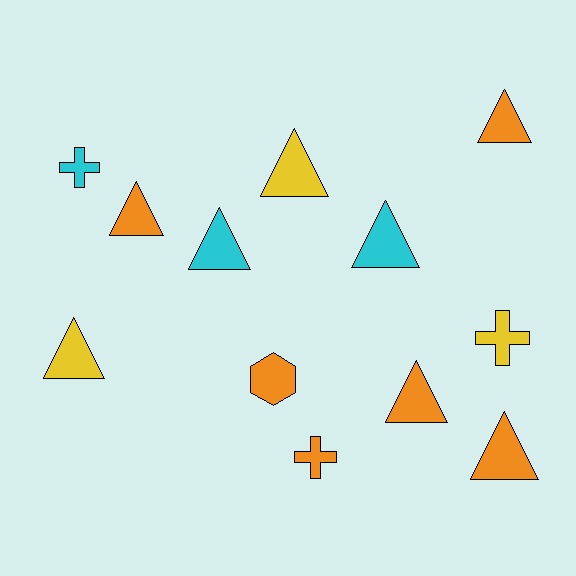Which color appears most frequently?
Orange, with 6 objects.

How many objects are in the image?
There are 12 objects.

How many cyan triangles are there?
There are 2 cyan triangles.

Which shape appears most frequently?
Triangle, with 8 objects.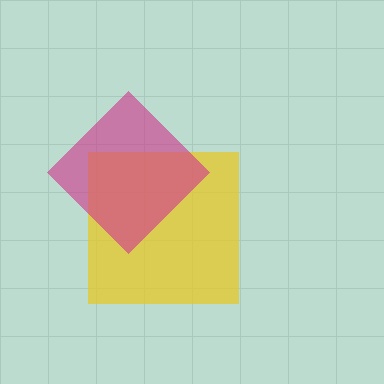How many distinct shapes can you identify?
There are 2 distinct shapes: a yellow square, a magenta diamond.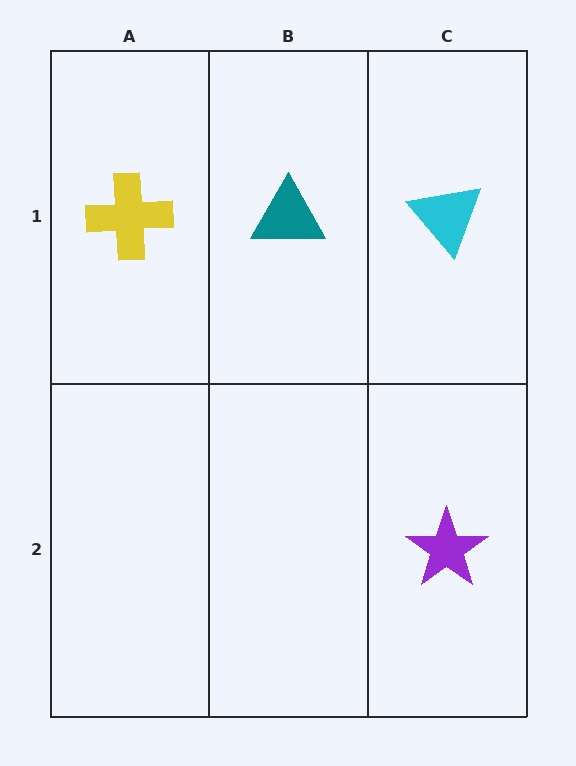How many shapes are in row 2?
1 shape.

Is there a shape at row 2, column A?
No, that cell is empty.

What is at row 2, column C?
A purple star.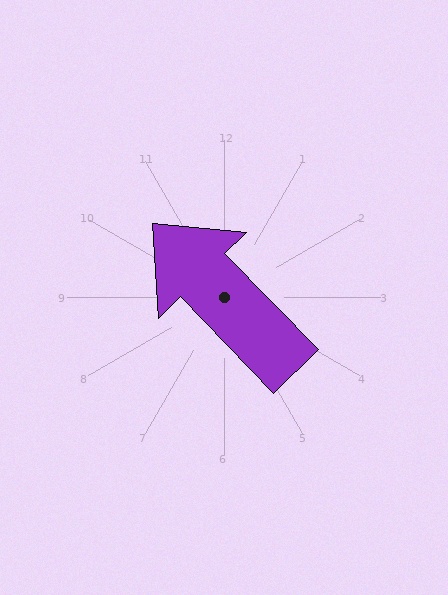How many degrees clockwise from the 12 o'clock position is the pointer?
Approximately 316 degrees.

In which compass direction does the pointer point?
Northwest.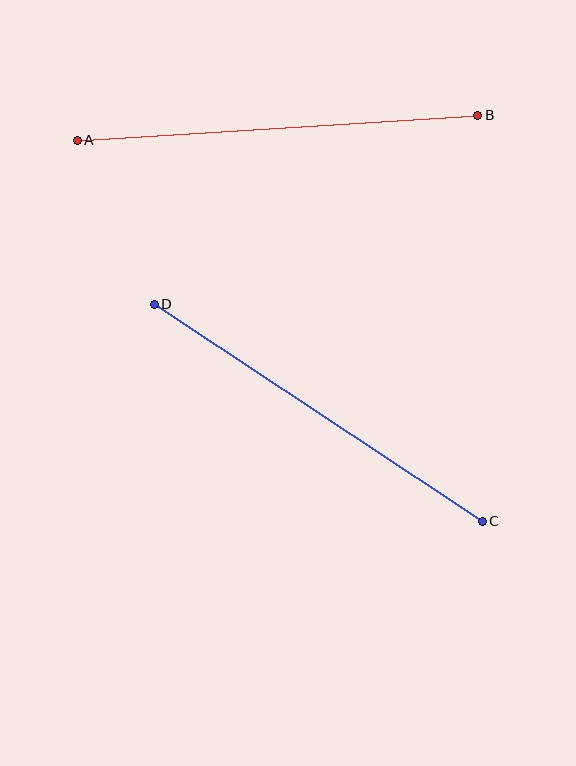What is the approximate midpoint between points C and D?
The midpoint is at approximately (318, 413) pixels.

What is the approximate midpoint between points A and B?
The midpoint is at approximately (278, 128) pixels.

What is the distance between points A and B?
The distance is approximately 401 pixels.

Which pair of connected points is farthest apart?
Points A and B are farthest apart.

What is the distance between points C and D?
The distance is approximately 393 pixels.